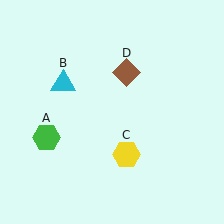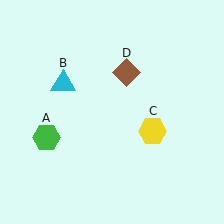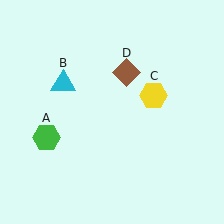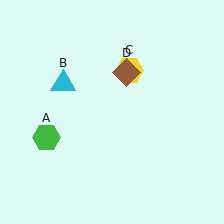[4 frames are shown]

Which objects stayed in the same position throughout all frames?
Green hexagon (object A) and cyan triangle (object B) and brown diamond (object D) remained stationary.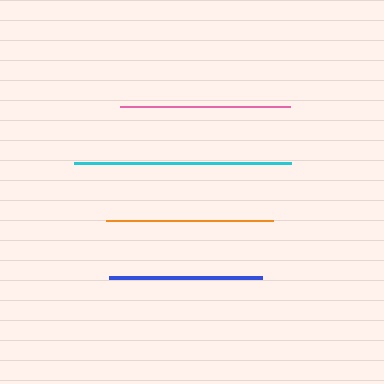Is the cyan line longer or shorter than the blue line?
The cyan line is longer than the blue line.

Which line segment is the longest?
The cyan line is the longest at approximately 217 pixels.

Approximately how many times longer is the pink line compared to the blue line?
The pink line is approximately 1.1 times the length of the blue line.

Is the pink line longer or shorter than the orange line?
The pink line is longer than the orange line.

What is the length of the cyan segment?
The cyan segment is approximately 217 pixels long.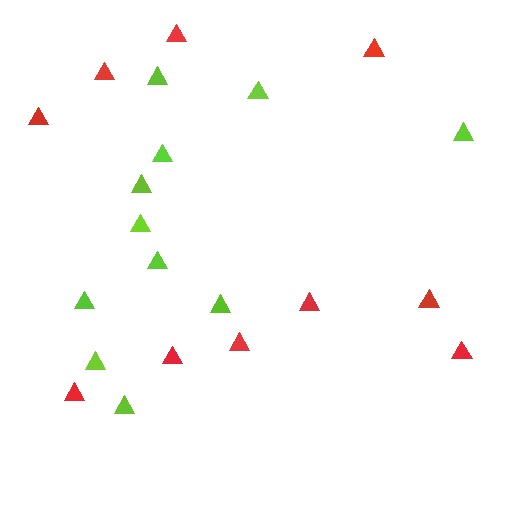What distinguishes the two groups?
There are 2 groups: one group of lime triangles (11) and one group of red triangles (10).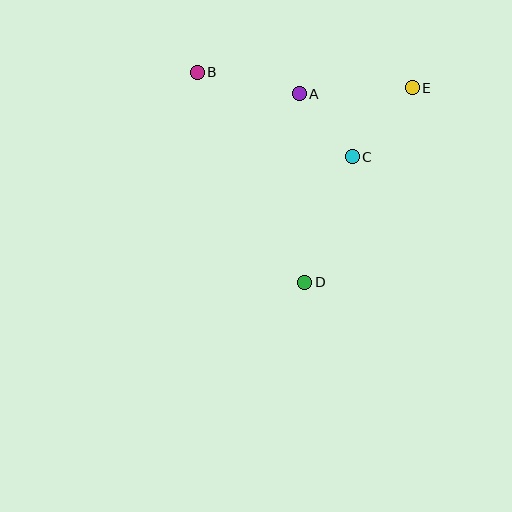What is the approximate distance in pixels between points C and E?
The distance between C and E is approximately 91 pixels.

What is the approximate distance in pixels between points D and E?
The distance between D and E is approximately 222 pixels.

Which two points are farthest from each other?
Points B and D are farthest from each other.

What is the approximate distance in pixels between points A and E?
The distance between A and E is approximately 113 pixels.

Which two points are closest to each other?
Points A and C are closest to each other.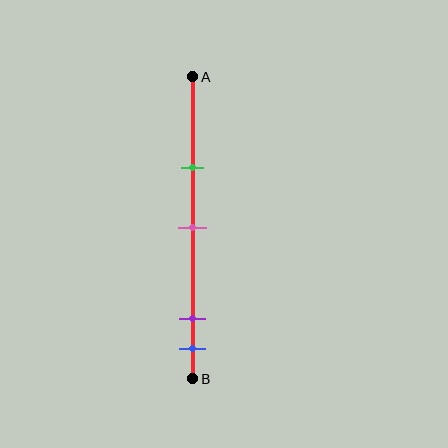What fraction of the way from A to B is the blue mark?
The blue mark is approximately 90% (0.9) of the way from A to B.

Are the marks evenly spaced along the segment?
No, the marks are not evenly spaced.